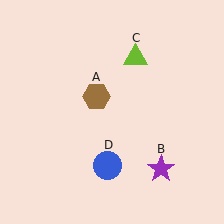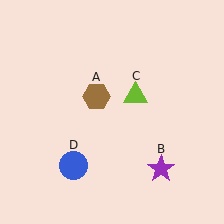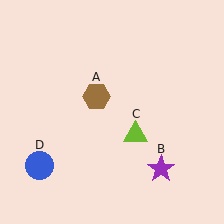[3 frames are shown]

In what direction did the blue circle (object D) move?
The blue circle (object D) moved left.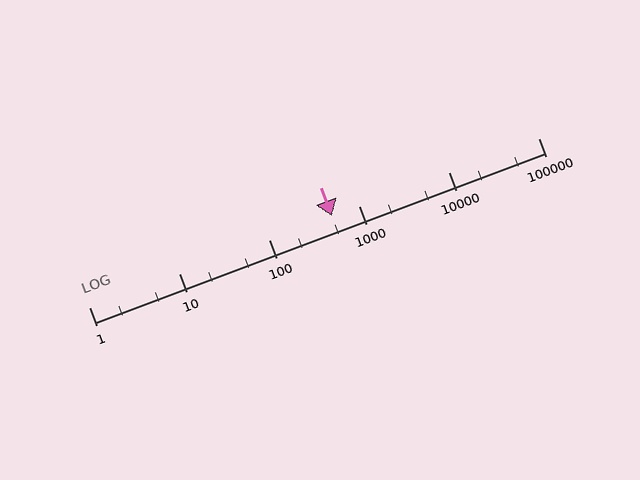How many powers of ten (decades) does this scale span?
The scale spans 5 decades, from 1 to 100000.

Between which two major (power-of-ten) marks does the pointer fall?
The pointer is between 100 and 1000.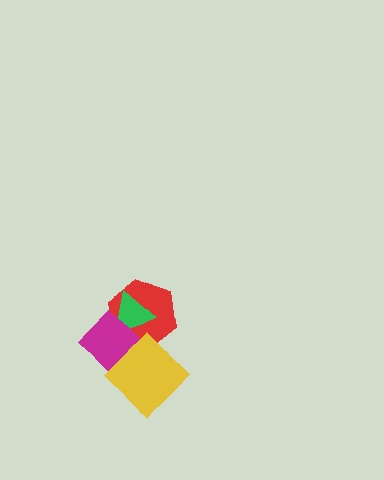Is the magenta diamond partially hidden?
Yes, it is partially covered by another shape.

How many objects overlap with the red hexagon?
3 objects overlap with the red hexagon.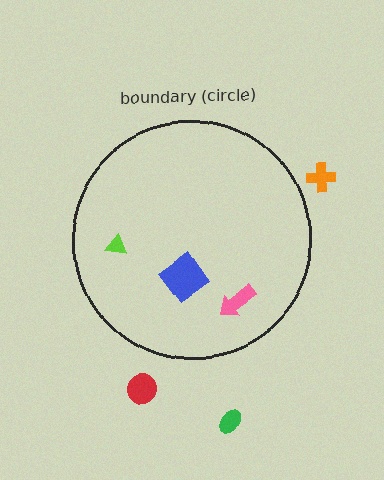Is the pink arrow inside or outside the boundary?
Inside.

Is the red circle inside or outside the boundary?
Outside.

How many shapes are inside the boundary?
3 inside, 3 outside.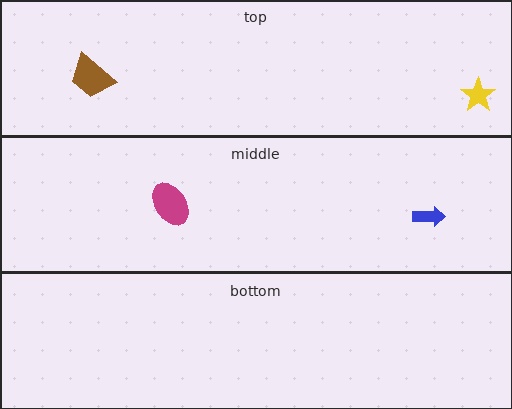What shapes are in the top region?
The yellow star, the brown trapezoid.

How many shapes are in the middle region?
2.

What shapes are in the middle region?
The blue arrow, the magenta ellipse.